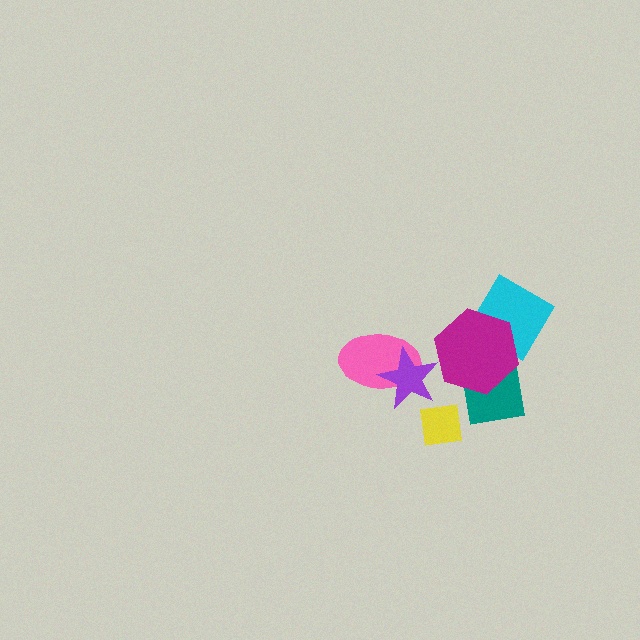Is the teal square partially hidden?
Yes, it is partially covered by another shape.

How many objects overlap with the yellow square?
0 objects overlap with the yellow square.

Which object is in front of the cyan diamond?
The magenta hexagon is in front of the cyan diamond.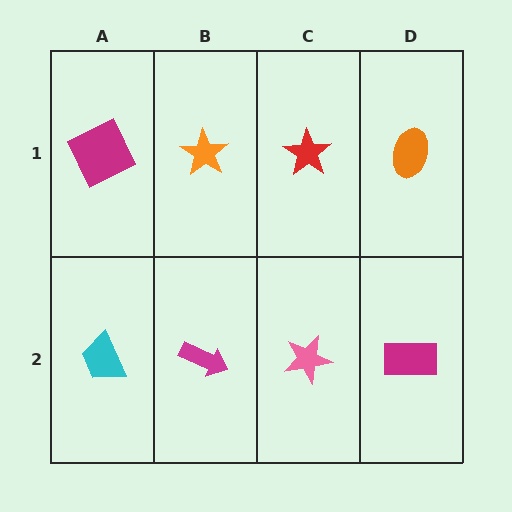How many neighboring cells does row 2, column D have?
2.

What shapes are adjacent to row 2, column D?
An orange ellipse (row 1, column D), a pink star (row 2, column C).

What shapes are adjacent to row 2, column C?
A red star (row 1, column C), a magenta arrow (row 2, column B), a magenta rectangle (row 2, column D).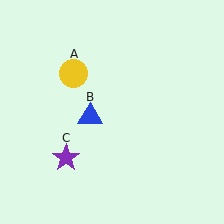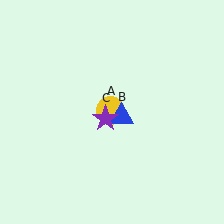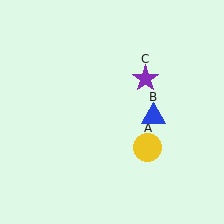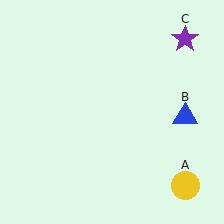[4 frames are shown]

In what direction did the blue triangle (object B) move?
The blue triangle (object B) moved right.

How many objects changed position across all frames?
3 objects changed position: yellow circle (object A), blue triangle (object B), purple star (object C).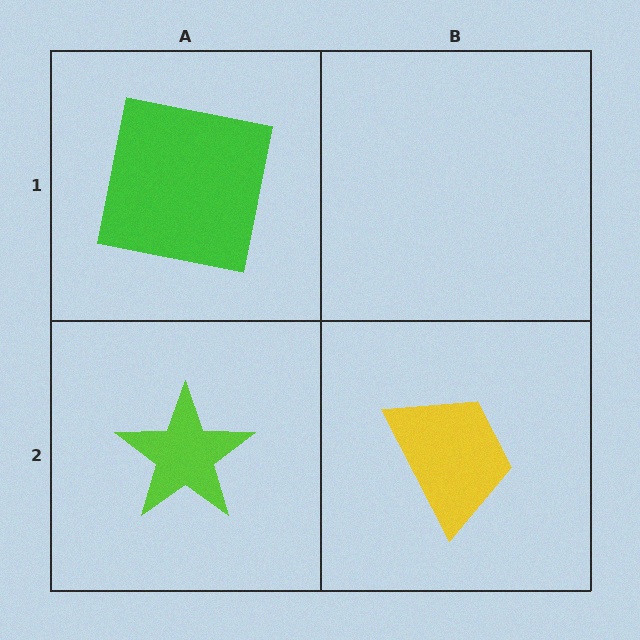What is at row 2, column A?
A lime star.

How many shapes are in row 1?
1 shape.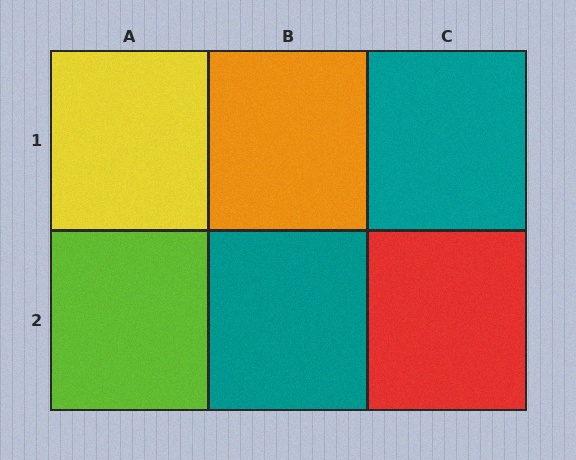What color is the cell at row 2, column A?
Lime.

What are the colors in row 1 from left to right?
Yellow, orange, teal.